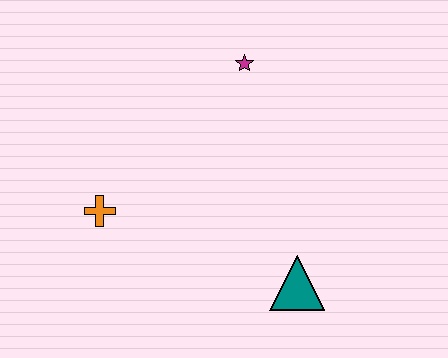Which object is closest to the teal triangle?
The orange cross is closest to the teal triangle.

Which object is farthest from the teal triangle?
The magenta star is farthest from the teal triangle.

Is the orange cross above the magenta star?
No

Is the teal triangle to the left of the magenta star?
No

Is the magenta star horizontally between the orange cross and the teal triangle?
Yes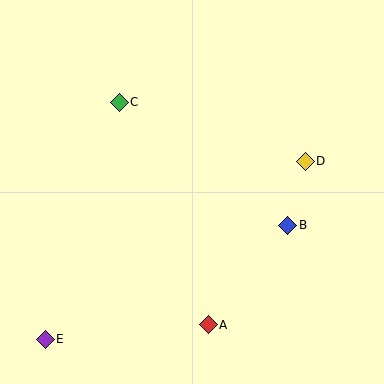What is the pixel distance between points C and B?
The distance between C and B is 209 pixels.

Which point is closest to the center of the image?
Point B at (288, 225) is closest to the center.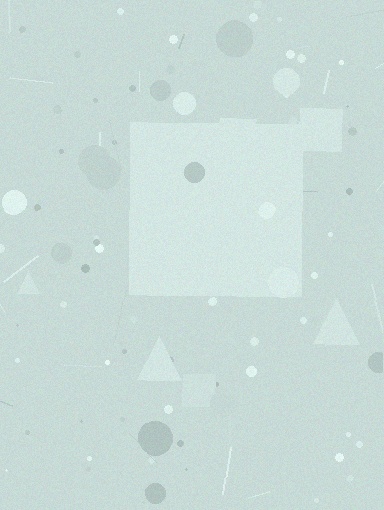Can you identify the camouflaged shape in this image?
The camouflaged shape is a square.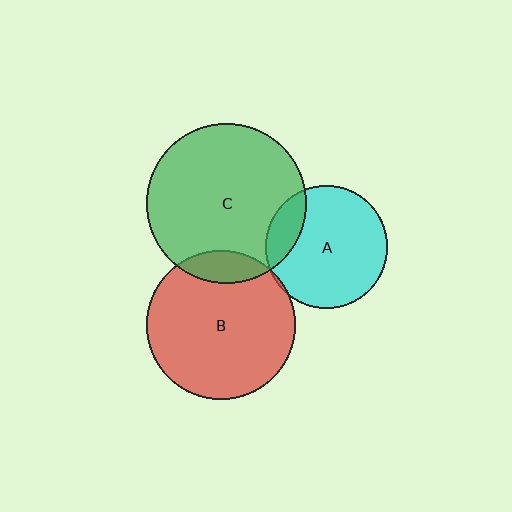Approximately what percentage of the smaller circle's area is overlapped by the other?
Approximately 5%.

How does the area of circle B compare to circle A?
Approximately 1.5 times.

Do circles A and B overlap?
Yes.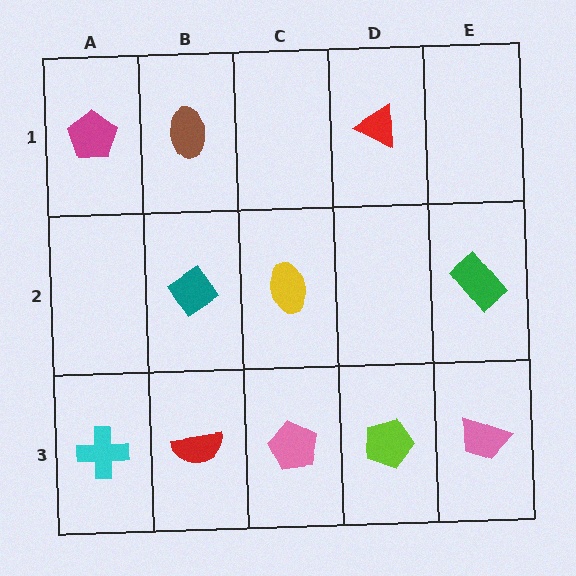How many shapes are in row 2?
3 shapes.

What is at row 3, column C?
A pink pentagon.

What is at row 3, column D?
A lime pentagon.